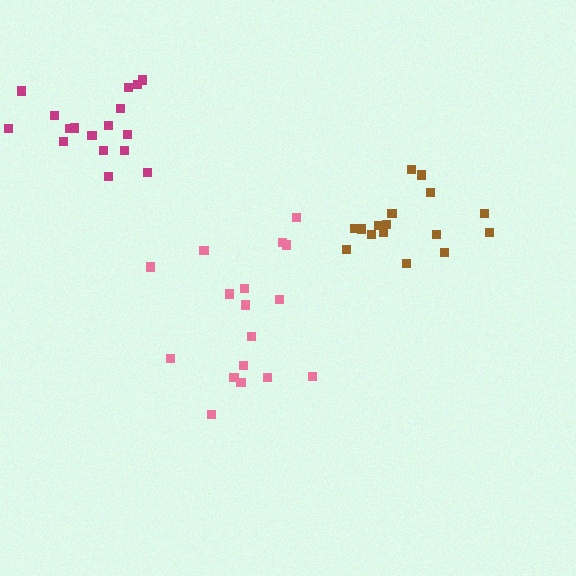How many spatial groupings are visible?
There are 3 spatial groupings.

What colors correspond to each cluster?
The clusters are colored: brown, pink, magenta.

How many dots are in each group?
Group 1: 16 dots, Group 2: 17 dots, Group 3: 17 dots (50 total).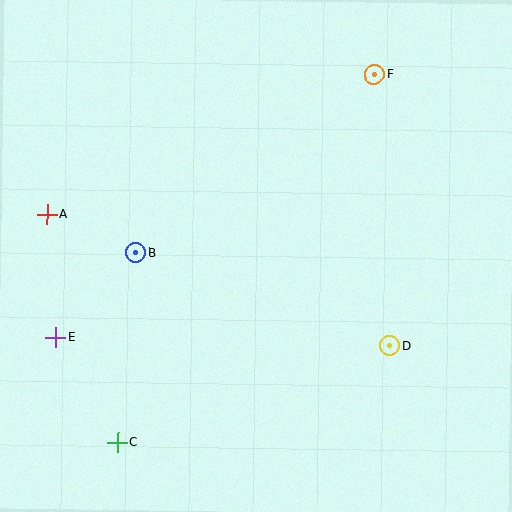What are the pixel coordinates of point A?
Point A is at (47, 214).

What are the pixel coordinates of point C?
Point C is at (118, 442).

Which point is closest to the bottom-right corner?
Point D is closest to the bottom-right corner.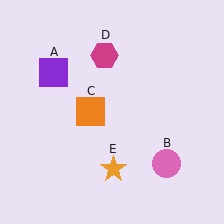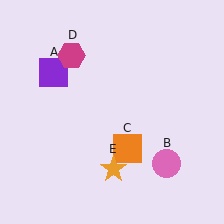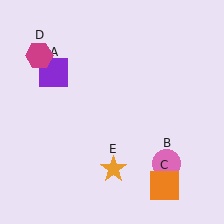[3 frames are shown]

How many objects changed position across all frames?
2 objects changed position: orange square (object C), magenta hexagon (object D).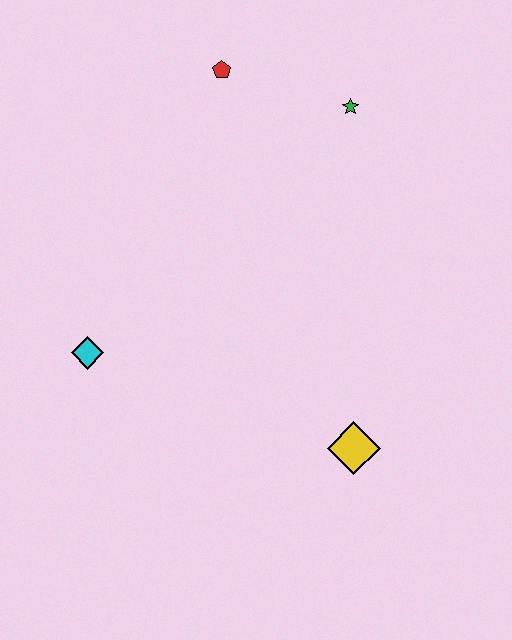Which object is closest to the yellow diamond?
The cyan diamond is closest to the yellow diamond.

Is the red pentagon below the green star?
No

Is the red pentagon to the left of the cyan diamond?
No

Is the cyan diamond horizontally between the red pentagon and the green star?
No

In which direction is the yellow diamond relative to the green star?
The yellow diamond is below the green star.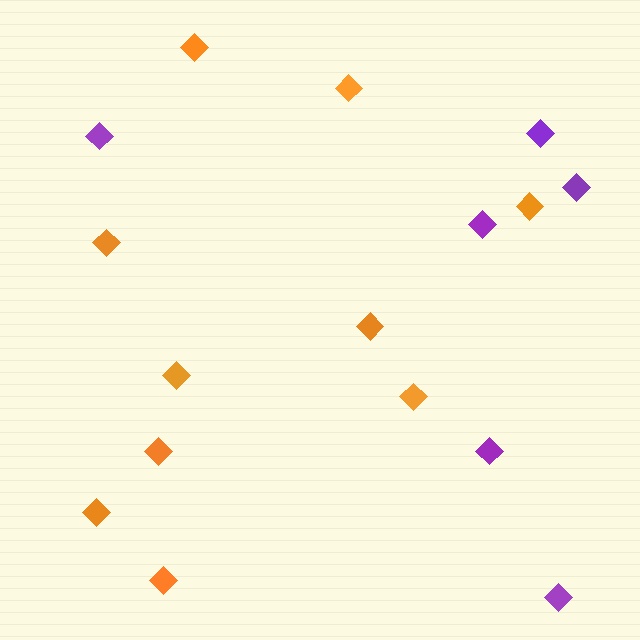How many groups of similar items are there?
There are 2 groups: one group of orange diamonds (10) and one group of purple diamonds (6).